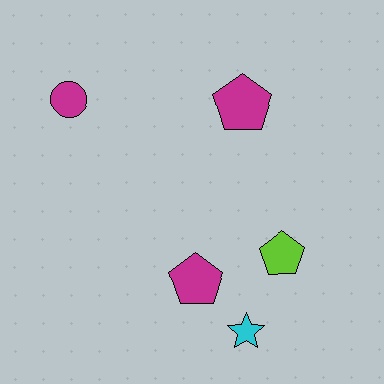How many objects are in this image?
There are 5 objects.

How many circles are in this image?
There is 1 circle.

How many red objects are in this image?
There are no red objects.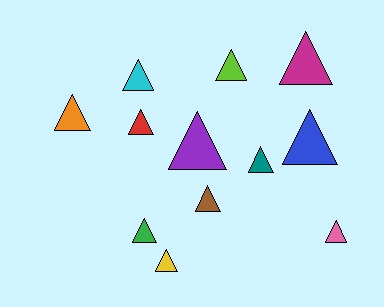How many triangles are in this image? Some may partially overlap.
There are 12 triangles.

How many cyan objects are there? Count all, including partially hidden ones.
There is 1 cyan object.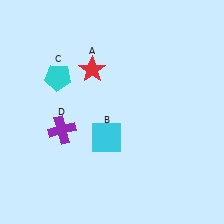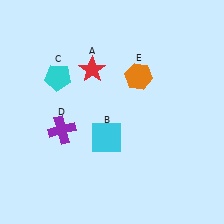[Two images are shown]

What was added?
An orange hexagon (E) was added in Image 2.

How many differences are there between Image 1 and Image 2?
There is 1 difference between the two images.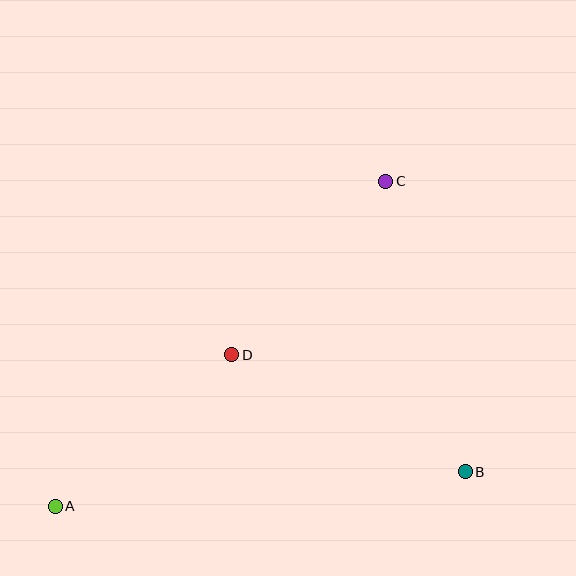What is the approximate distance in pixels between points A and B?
The distance between A and B is approximately 412 pixels.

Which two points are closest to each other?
Points C and D are closest to each other.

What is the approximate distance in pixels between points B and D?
The distance between B and D is approximately 261 pixels.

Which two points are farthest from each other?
Points A and C are farthest from each other.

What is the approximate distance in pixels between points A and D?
The distance between A and D is approximately 233 pixels.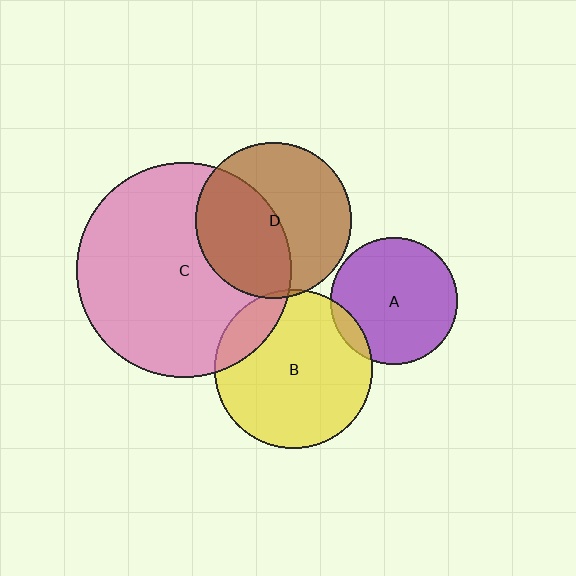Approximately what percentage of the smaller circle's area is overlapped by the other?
Approximately 45%.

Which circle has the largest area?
Circle C (pink).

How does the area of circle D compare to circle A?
Approximately 1.5 times.